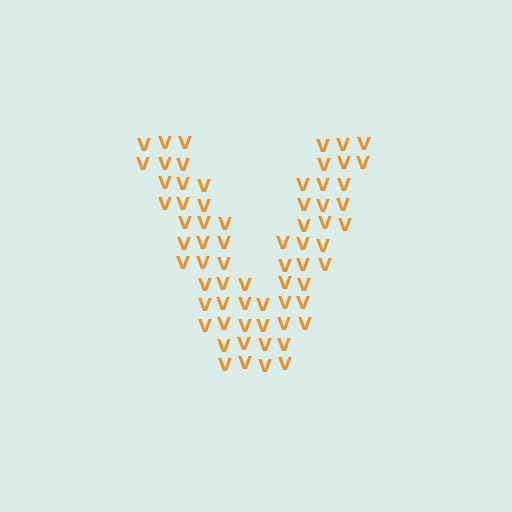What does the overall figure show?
The overall figure shows the letter V.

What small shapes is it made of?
It is made of small letter V's.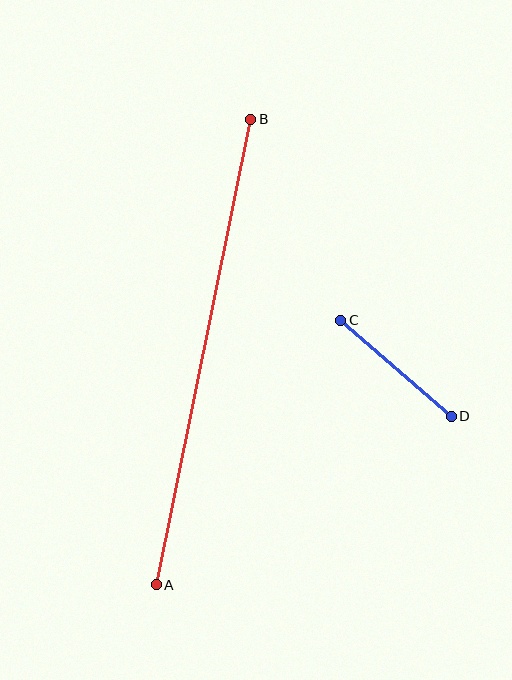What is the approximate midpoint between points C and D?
The midpoint is at approximately (396, 368) pixels.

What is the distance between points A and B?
The distance is approximately 475 pixels.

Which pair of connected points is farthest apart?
Points A and B are farthest apart.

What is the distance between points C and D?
The distance is approximately 147 pixels.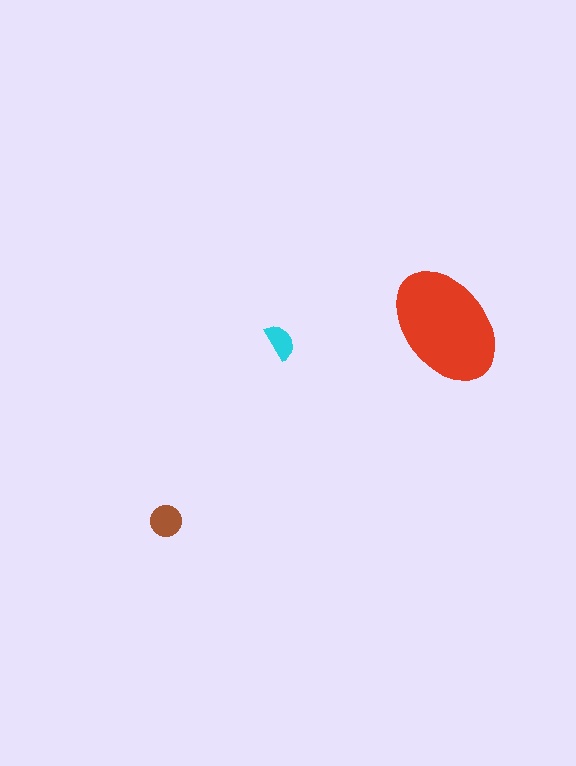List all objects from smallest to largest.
The cyan semicircle, the brown circle, the red ellipse.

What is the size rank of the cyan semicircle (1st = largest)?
3rd.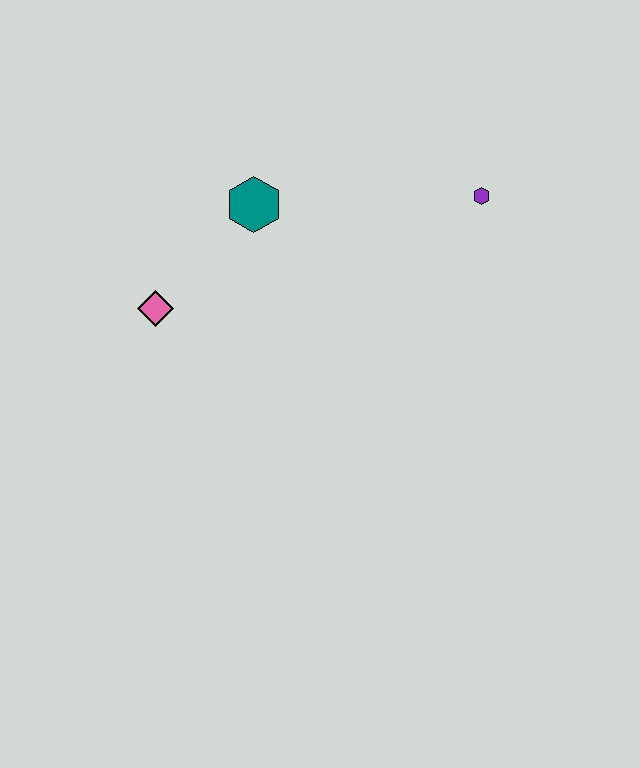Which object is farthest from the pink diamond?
The purple hexagon is farthest from the pink diamond.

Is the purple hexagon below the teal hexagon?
No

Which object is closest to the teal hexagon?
The pink diamond is closest to the teal hexagon.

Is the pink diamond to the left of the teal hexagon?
Yes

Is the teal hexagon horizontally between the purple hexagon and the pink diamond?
Yes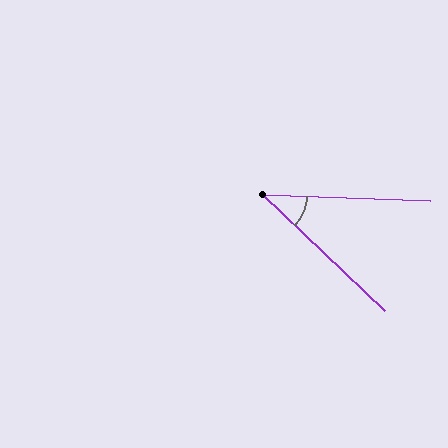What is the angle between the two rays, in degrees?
Approximately 42 degrees.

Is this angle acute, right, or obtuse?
It is acute.